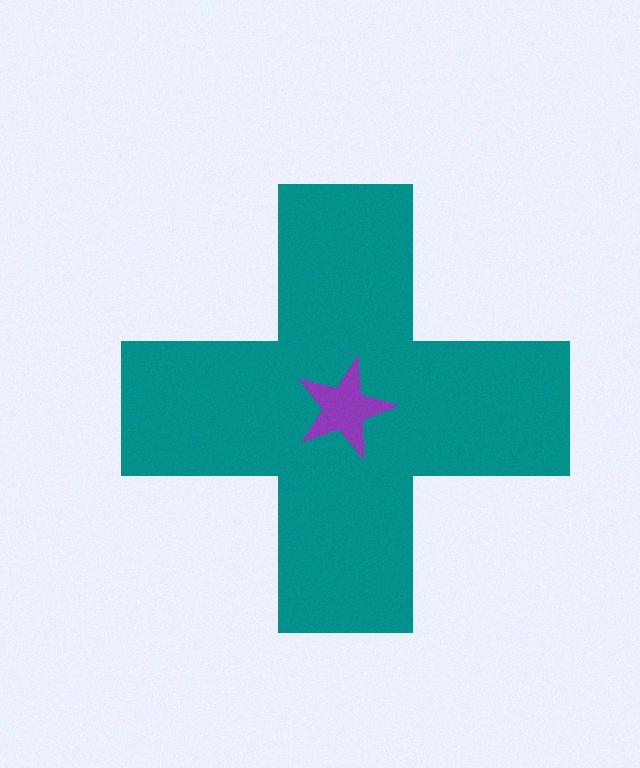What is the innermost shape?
The purple star.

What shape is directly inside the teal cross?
The purple star.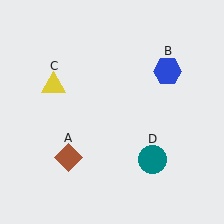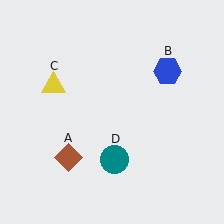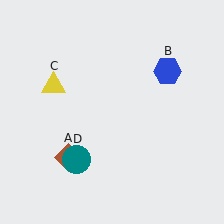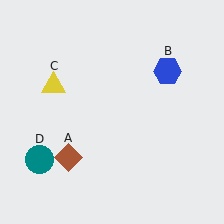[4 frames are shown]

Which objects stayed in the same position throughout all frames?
Brown diamond (object A) and blue hexagon (object B) and yellow triangle (object C) remained stationary.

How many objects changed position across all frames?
1 object changed position: teal circle (object D).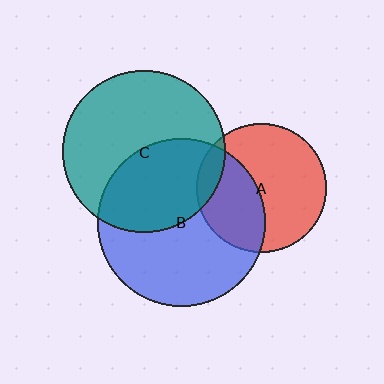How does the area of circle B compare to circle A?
Approximately 1.7 times.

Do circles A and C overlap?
Yes.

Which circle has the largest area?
Circle B (blue).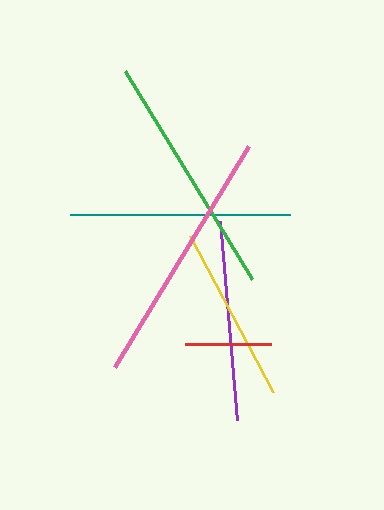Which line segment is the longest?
The pink line is the longest at approximately 259 pixels.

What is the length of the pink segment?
The pink segment is approximately 259 pixels long.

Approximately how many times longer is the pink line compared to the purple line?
The pink line is approximately 1.3 times the length of the purple line.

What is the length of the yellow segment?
The yellow segment is approximately 176 pixels long.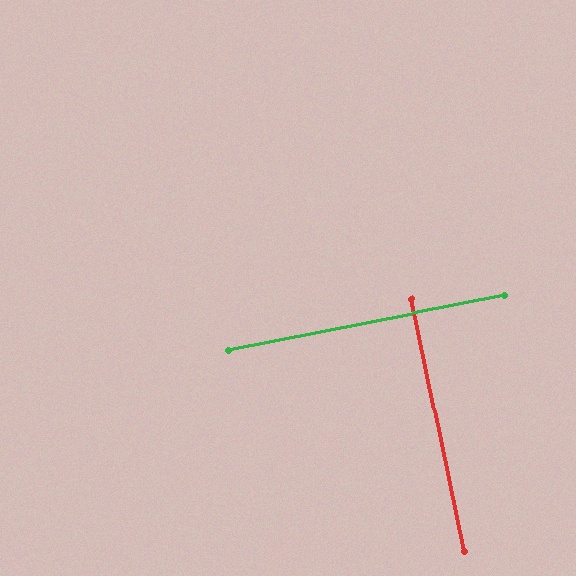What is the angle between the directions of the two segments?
Approximately 90 degrees.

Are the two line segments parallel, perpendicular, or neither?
Perpendicular — they meet at approximately 90°.